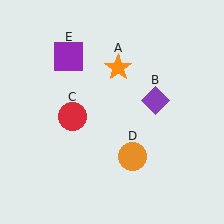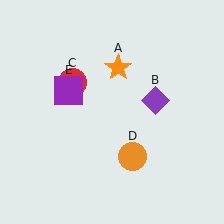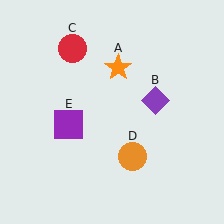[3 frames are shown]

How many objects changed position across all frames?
2 objects changed position: red circle (object C), purple square (object E).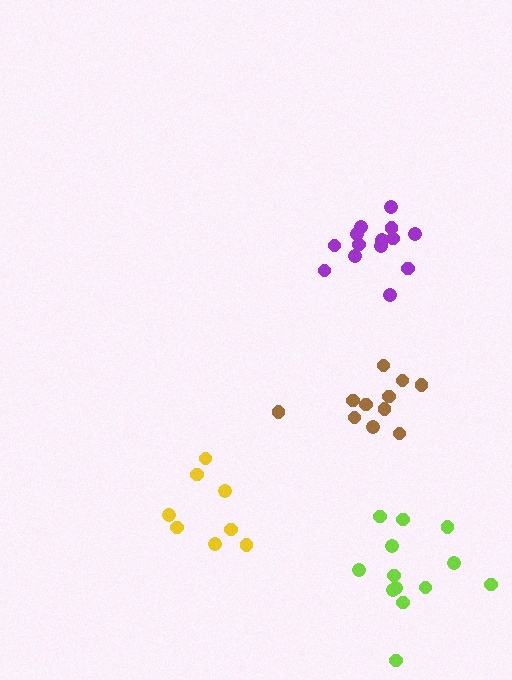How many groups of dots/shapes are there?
There are 4 groups.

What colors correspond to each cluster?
The clusters are colored: yellow, brown, purple, lime.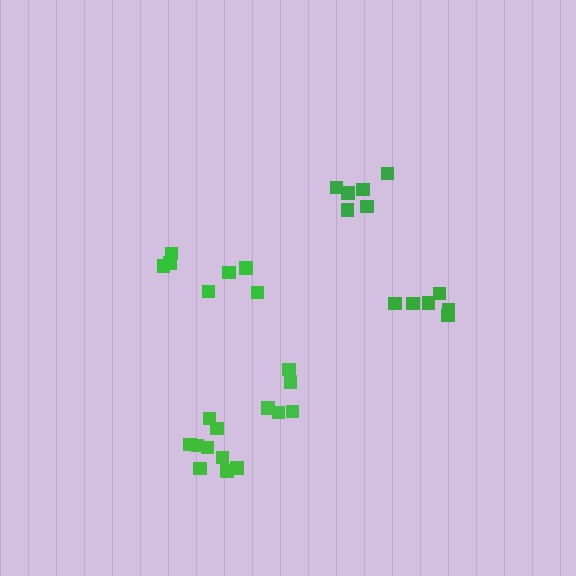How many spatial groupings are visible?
There are 5 spatial groupings.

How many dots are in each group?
Group 1: 5 dots, Group 2: 6 dots, Group 3: 7 dots, Group 4: 6 dots, Group 5: 10 dots (34 total).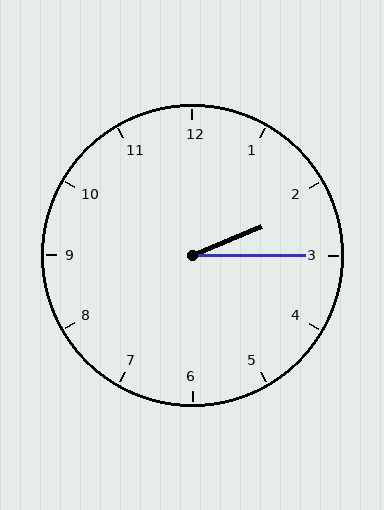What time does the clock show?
2:15.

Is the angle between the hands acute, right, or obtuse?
It is acute.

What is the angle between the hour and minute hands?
Approximately 22 degrees.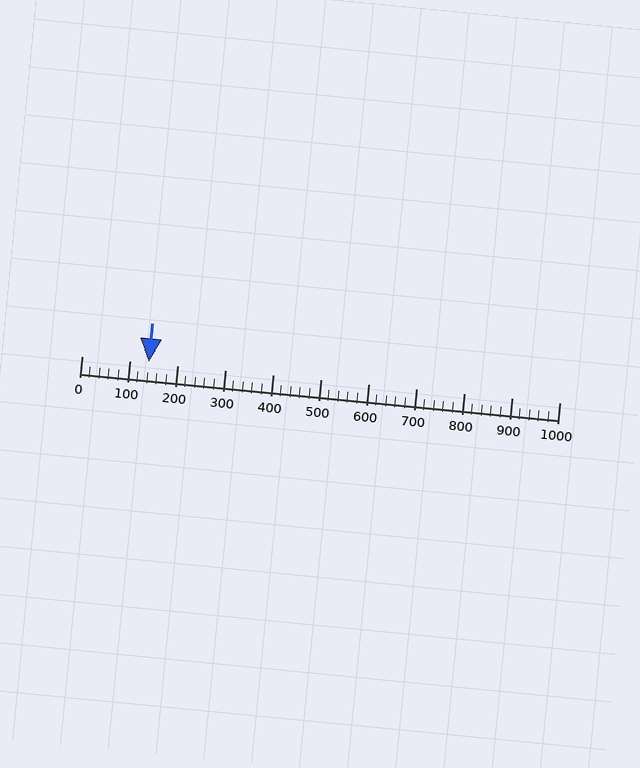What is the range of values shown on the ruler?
The ruler shows values from 0 to 1000.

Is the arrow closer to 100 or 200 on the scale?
The arrow is closer to 100.